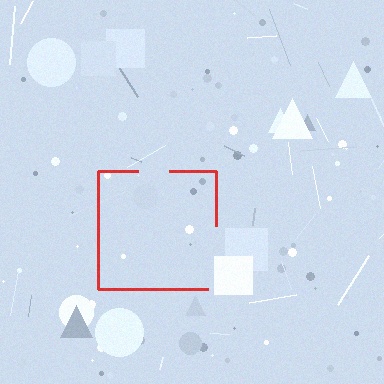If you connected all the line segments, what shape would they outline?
They would outline a square.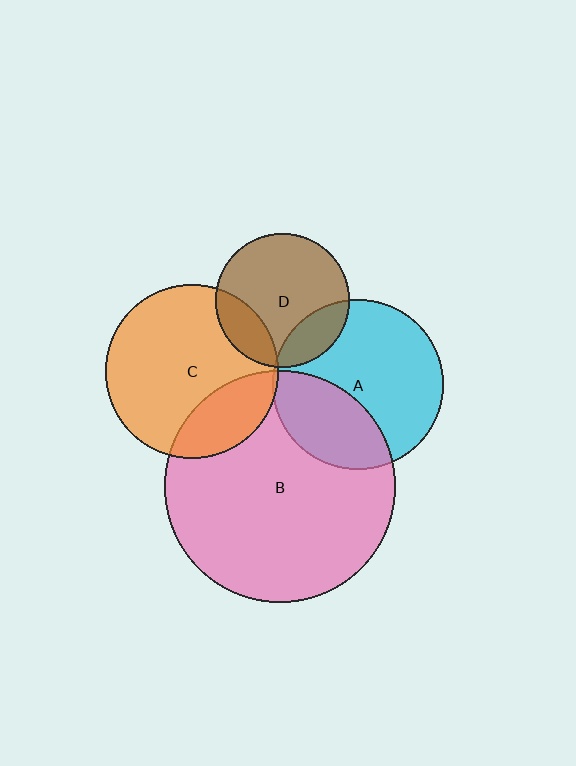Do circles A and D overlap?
Yes.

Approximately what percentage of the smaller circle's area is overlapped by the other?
Approximately 20%.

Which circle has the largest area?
Circle B (pink).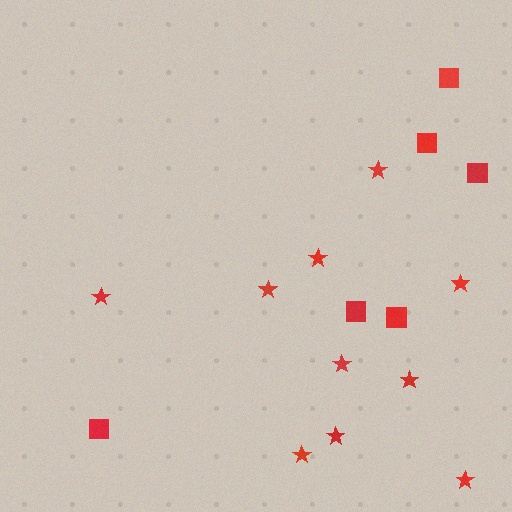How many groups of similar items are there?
There are 2 groups: one group of stars (10) and one group of squares (6).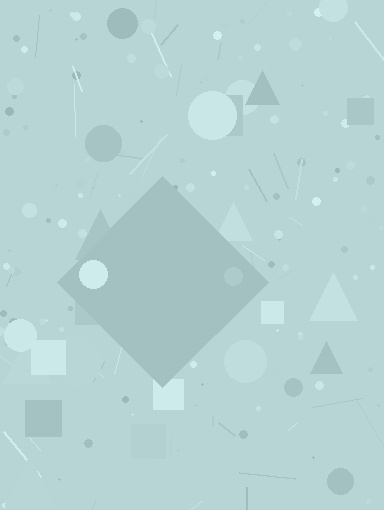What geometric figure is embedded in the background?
A diamond is embedded in the background.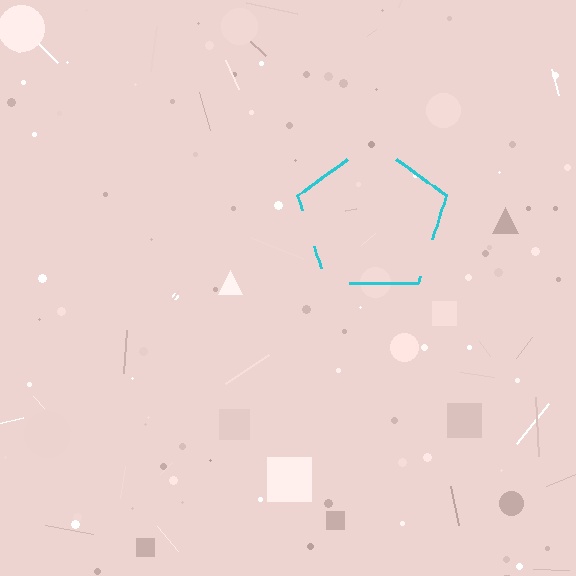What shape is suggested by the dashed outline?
The dashed outline suggests a pentagon.